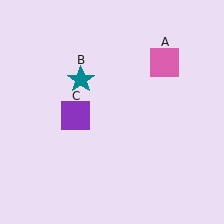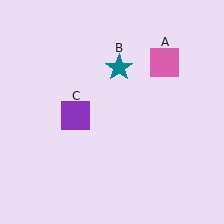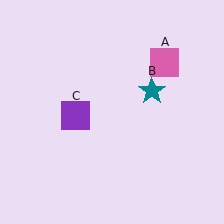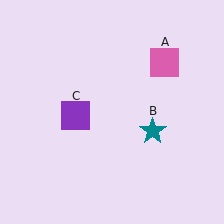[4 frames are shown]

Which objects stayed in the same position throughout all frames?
Pink square (object A) and purple square (object C) remained stationary.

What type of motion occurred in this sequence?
The teal star (object B) rotated clockwise around the center of the scene.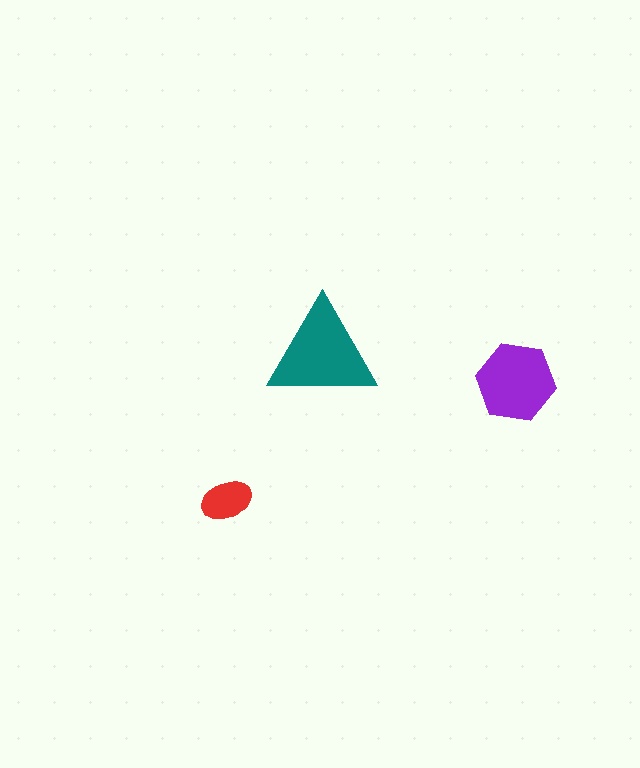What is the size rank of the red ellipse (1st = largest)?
3rd.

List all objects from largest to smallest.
The teal triangle, the purple hexagon, the red ellipse.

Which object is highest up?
The teal triangle is topmost.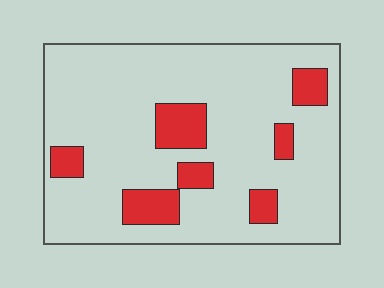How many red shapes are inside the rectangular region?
7.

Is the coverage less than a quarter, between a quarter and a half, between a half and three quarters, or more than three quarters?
Less than a quarter.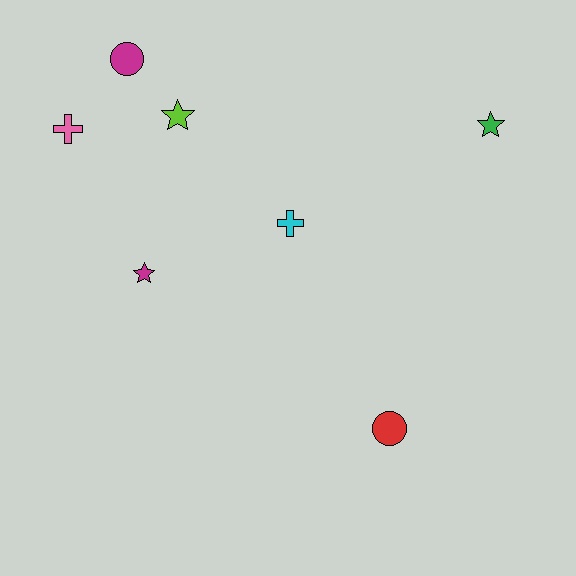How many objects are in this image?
There are 7 objects.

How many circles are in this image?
There are 2 circles.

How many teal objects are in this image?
There are no teal objects.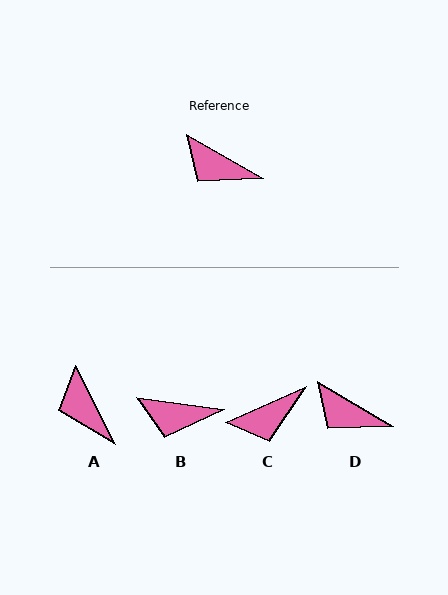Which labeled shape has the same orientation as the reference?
D.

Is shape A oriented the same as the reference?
No, it is off by about 33 degrees.